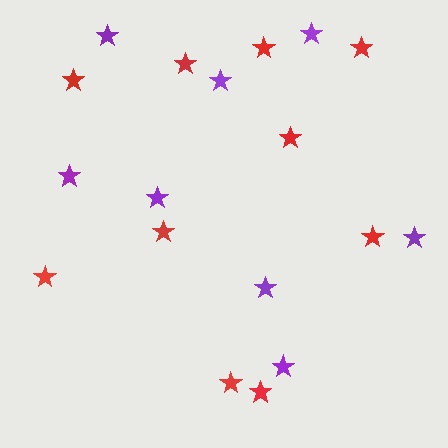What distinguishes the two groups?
There are 2 groups: one group of purple stars (8) and one group of red stars (10).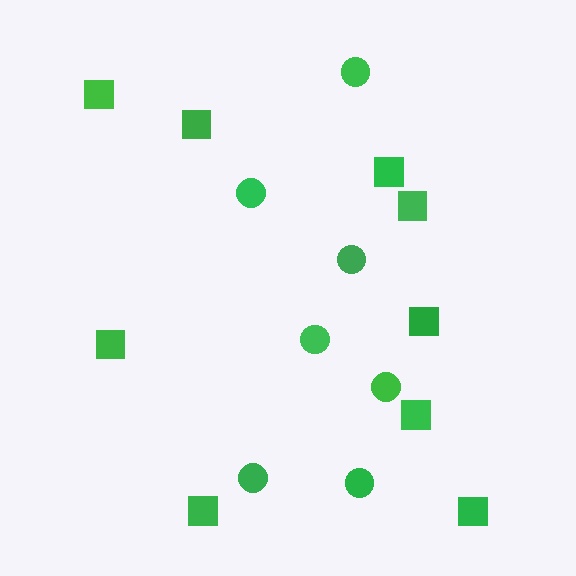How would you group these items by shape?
There are 2 groups: one group of circles (7) and one group of squares (9).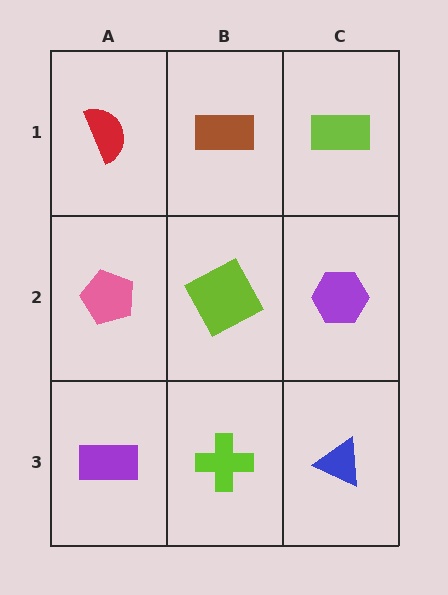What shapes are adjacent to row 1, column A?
A pink pentagon (row 2, column A), a brown rectangle (row 1, column B).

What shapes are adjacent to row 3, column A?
A pink pentagon (row 2, column A), a lime cross (row 3, column B).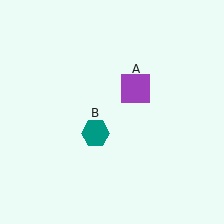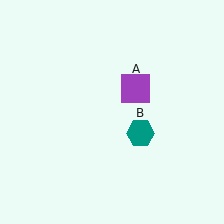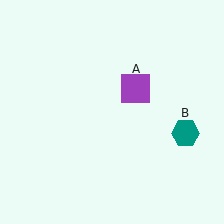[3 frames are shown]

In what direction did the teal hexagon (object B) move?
The teal hexagon (object B) moved right.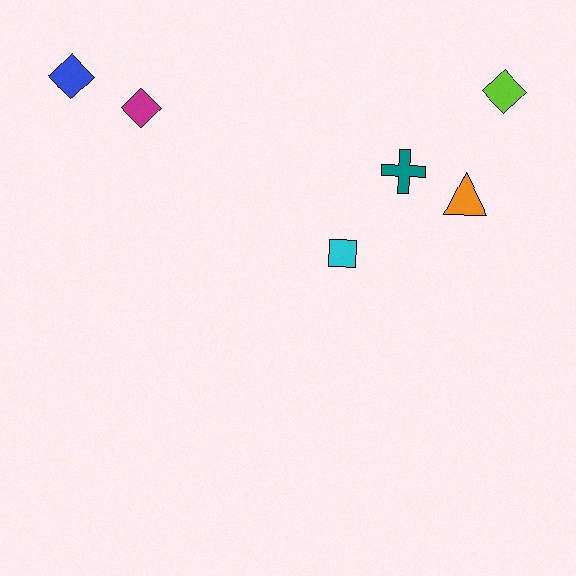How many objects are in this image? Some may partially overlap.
There are 6 objects.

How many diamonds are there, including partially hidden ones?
There are 3 diamonds.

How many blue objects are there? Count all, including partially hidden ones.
There is 1 blue object.